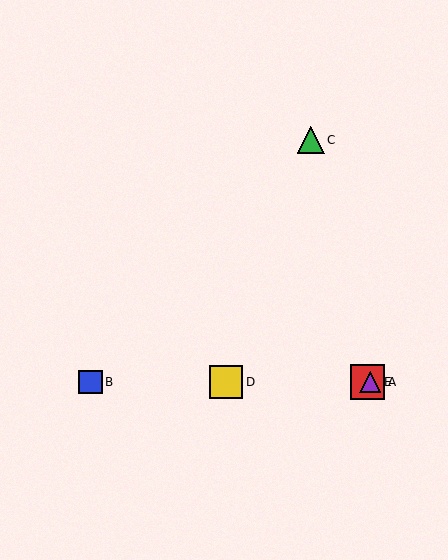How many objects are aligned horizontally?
4 objects (A, B, D, E) are aligned horizontally.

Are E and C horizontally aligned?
No, E is at y≈382 and C is at y≈140.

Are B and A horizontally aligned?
Yes, both are at y≈382.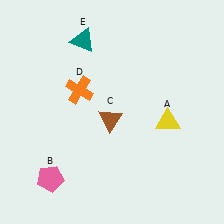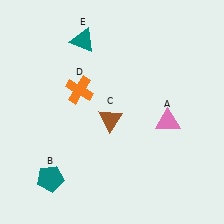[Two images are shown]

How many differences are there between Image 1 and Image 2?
There are 2 differences between the two images.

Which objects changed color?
A changed from yellow to pink. B changed from pink to teal.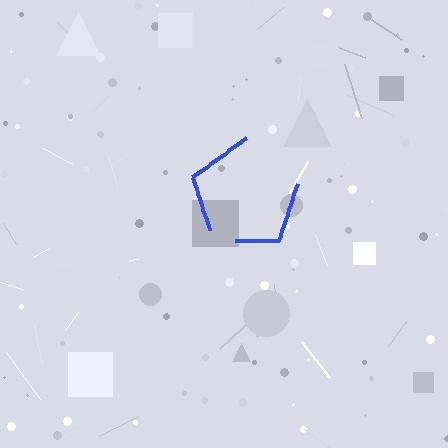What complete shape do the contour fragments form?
The contour fragments form a pentagon.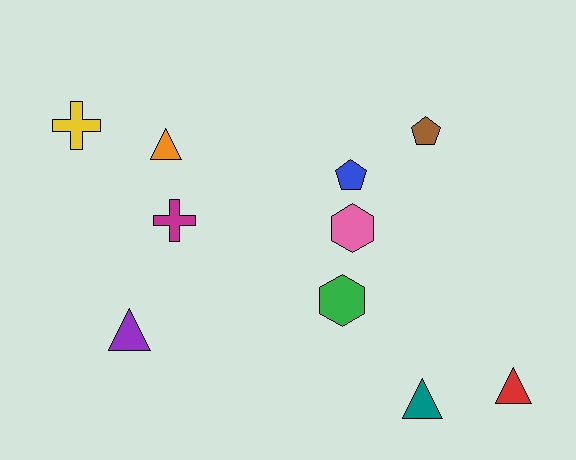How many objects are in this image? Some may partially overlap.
There are 10 objects.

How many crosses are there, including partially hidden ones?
There are 2 crosses.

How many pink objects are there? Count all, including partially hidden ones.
There is 1 pink object.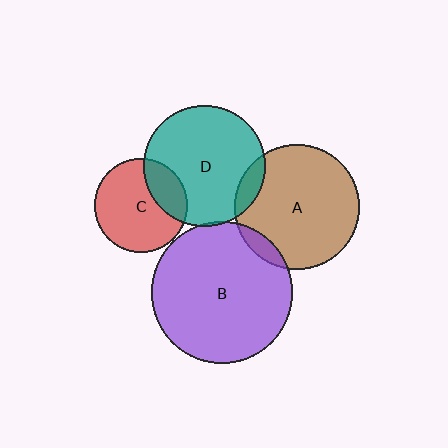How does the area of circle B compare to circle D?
Approximately 1.3 times.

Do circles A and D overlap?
Yes.